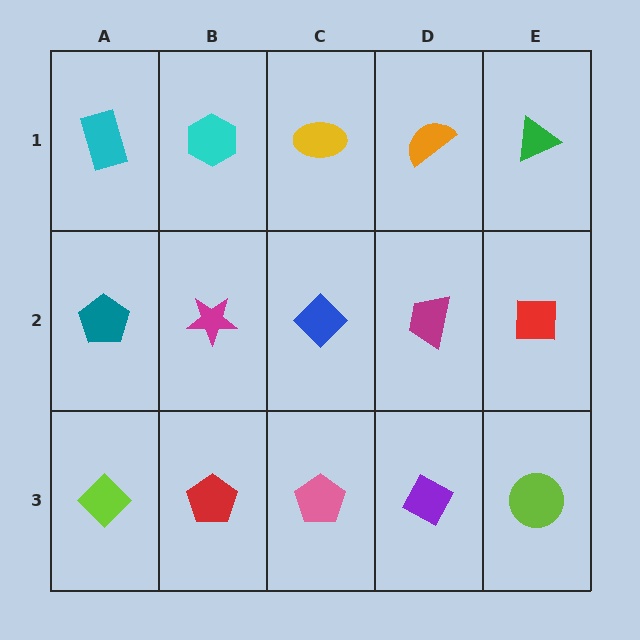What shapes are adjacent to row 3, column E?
A red square (row 2, column E), a purple diamond (row 3, column D).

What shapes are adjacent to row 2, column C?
A yellow ellipse (row 1, column C), a pink pentagon (row 3, column C), a magenta star (row 2, column B), a magenta trapezoid (row 2, column D).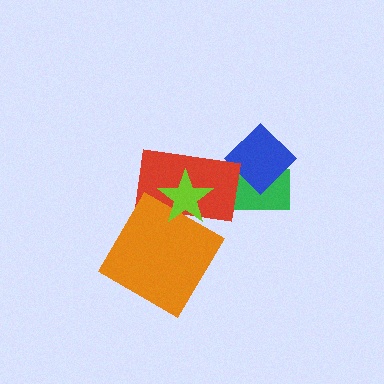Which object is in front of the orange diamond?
The lime star is in front of the orange diamond.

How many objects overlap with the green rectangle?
2 objects overlap with the green rectangle.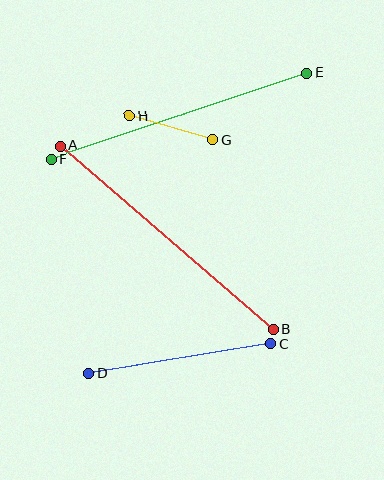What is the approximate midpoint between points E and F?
The midpoint is at approximately (179, 116) pixels.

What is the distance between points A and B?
The distance is approximately 282 pixels.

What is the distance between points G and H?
The distance is approximately 86 pixels.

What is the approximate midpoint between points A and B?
The midpoint is at approximately (167, 237) pixels.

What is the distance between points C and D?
The distance is approximately 185 pixels.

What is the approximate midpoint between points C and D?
The midpoint is at approximately (180, 358) pixels.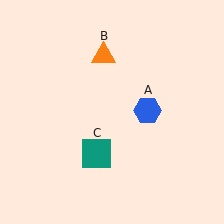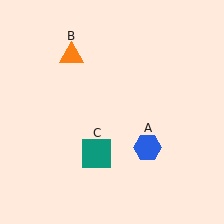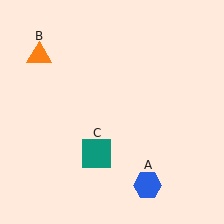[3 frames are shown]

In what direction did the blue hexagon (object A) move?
The blue hexagon (object A) moved down.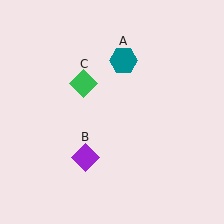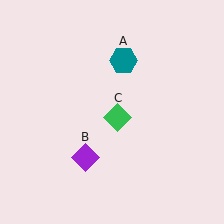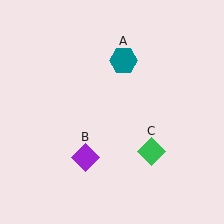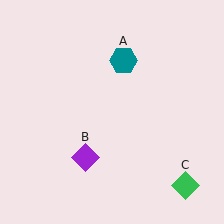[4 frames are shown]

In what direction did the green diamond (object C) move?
The green diamond (object C) moved down and to the right.